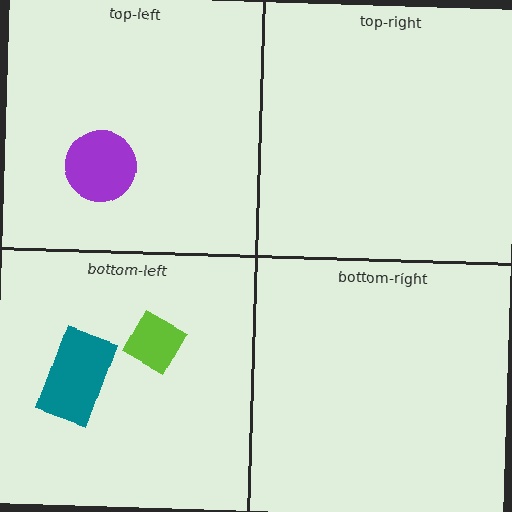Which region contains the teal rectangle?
The bottom-left region.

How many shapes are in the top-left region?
1.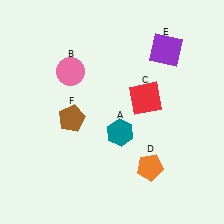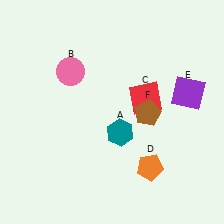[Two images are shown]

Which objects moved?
The objects that moved are: the purple square (E), the brown pentagon (F).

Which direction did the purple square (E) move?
The purple square (E) moved down.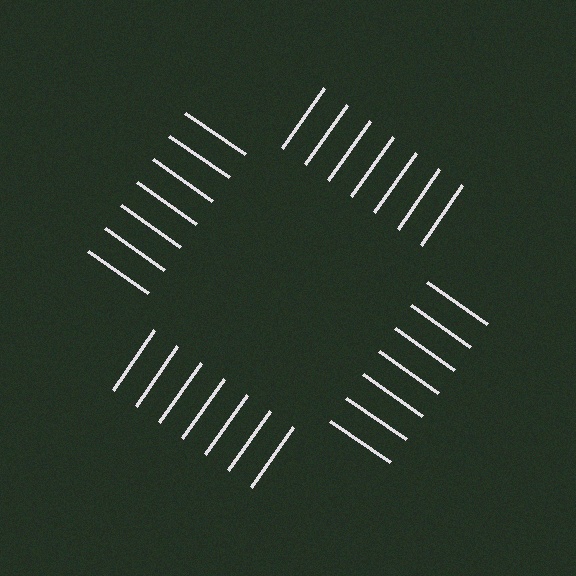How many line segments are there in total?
28 — 7 along each of the 4 edges.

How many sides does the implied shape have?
4 sides — the line-ends trace a square.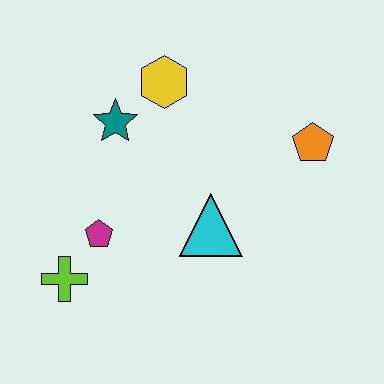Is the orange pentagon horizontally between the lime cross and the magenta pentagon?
No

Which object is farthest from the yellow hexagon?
The lime cross is farthest from the yellow hexagon.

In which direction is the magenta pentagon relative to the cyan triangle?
The magenta pentagon is to the left of the cyan triangle.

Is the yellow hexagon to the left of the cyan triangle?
Yes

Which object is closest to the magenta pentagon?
The lime cross is closest to the magenta pentagon.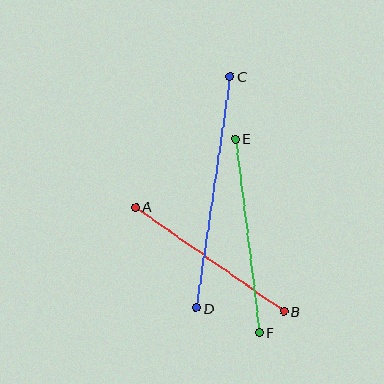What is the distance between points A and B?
The distance is approximately 181 pixels.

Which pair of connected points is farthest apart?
Points C and D are farthest apart.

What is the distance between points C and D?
The distance is approximately 234 pixels.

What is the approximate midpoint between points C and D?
The midpoint is at approximately (213, 192) pixels.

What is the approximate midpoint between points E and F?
The midpoint is at approximately (247, 236) pixels.